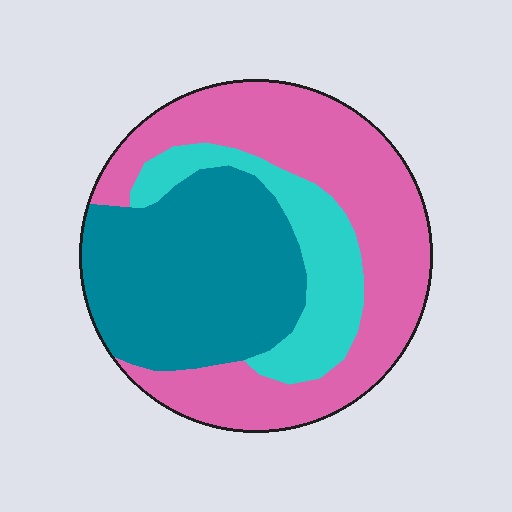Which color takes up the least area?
Cyan, at roughly 15%.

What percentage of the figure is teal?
Teal takes up about three eighths (3/8) of the figure.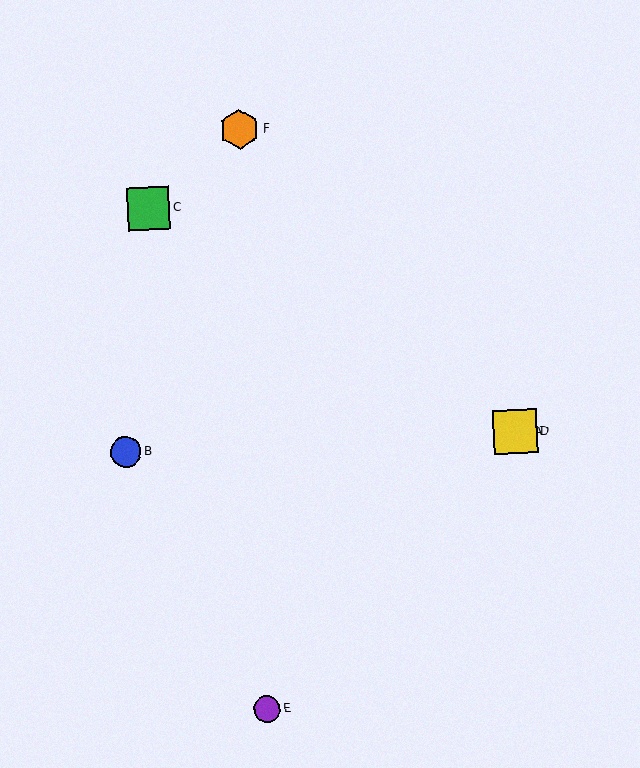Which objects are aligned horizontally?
Objects A, B, D are aligned horizontally.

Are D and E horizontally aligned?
No, D is at y≈432 and E is at y≈709.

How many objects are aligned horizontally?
3 objects (A, B, D) are aligned horizontally.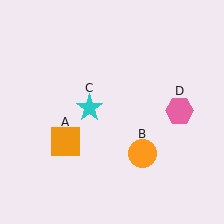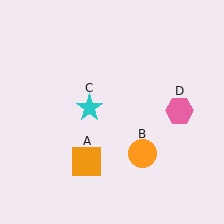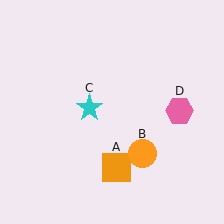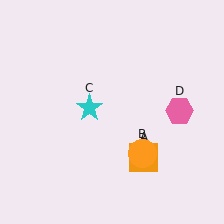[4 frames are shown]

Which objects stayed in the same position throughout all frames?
Orange circle (object B) and cyan star (object C) and pink hexagon (object D) remained stationary.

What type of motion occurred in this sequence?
The orange square (object A) rotated counterclockwise around the center of the scene.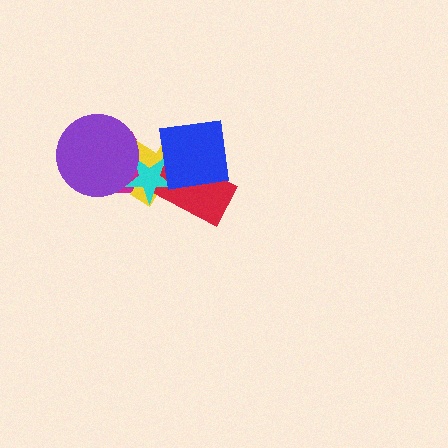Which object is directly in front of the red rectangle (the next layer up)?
The cyan star is directly in front of the red rectangle.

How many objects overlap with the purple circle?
3 objects overlap with the purple circle.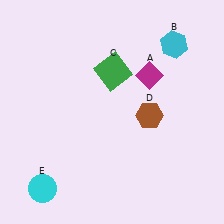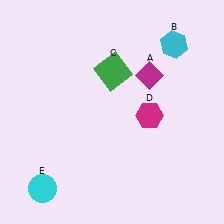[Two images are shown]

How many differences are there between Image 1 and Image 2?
There is 1 difference between the two images.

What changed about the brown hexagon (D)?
In Image 1, D is brown. In Image 2, it changed to magenta.